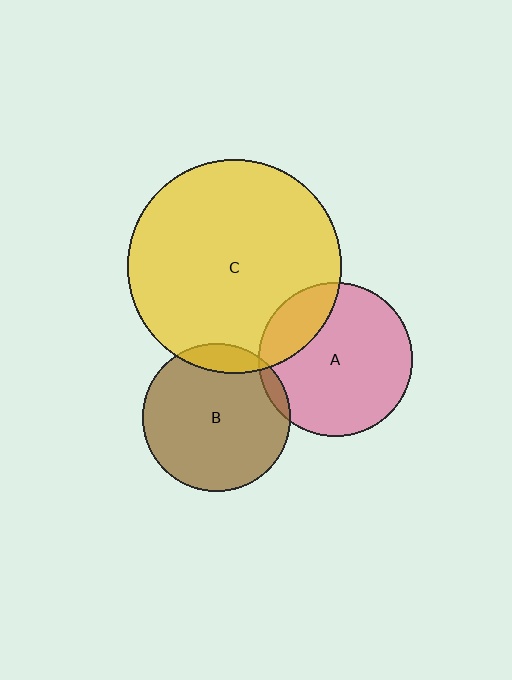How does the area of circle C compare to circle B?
Approximately 2.1 times.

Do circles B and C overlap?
Yes.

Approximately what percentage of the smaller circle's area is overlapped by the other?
Approximately 10%.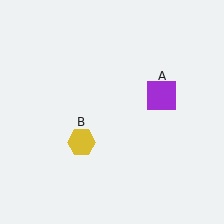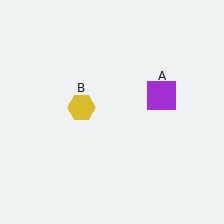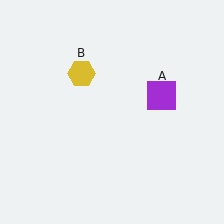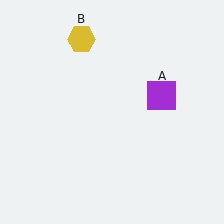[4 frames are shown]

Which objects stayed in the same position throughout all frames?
Purple square (object A) remained stationary.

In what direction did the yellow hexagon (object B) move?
The yellow hexagon (object B) moved up.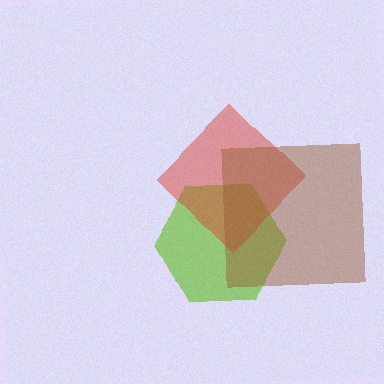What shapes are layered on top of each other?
The layered shapes are: a lime hexagon, a red diamond, a brown square.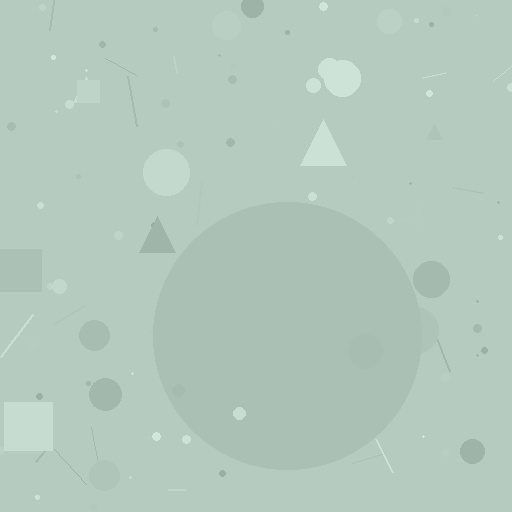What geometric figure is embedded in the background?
A circle is embedded in the background.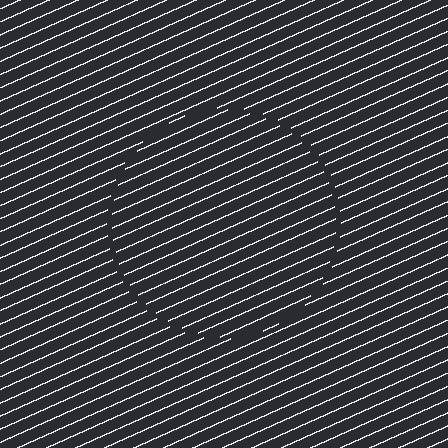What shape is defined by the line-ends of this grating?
An illusory circle. The interior of the shape contains the same grating, shifted by half a period — the contour is defined by the phase discontinuity where line-ends from the inner and outer gratings abut.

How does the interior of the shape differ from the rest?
The interior of the shape contains the same grating, shifted by half a period — the contour is defined by the phase discontinuity where line-ends from the inner and outer gratings abut.